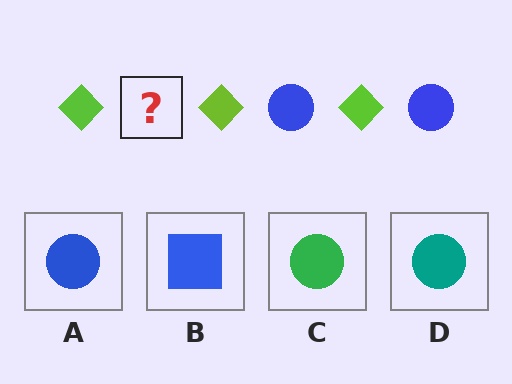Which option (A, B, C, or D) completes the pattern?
A.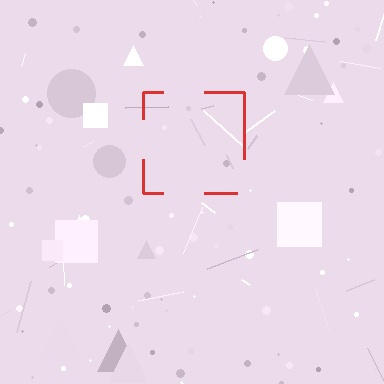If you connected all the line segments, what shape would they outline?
They would outline a square.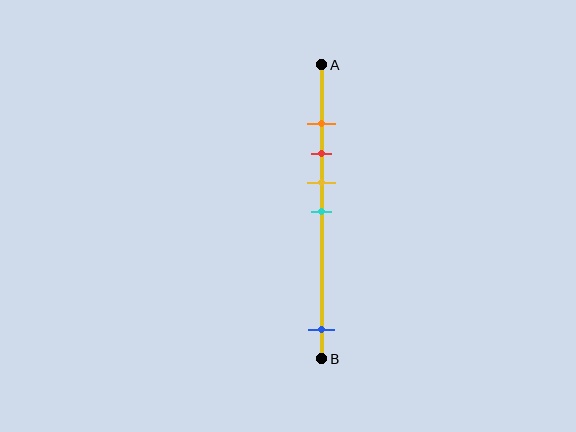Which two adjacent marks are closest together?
The orange and red marks are the closest adjacent pair.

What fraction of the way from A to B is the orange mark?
The orange mark is approximately 20% (0.2) of the way from A to B.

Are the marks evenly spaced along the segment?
No, the marks are not evenly spaced.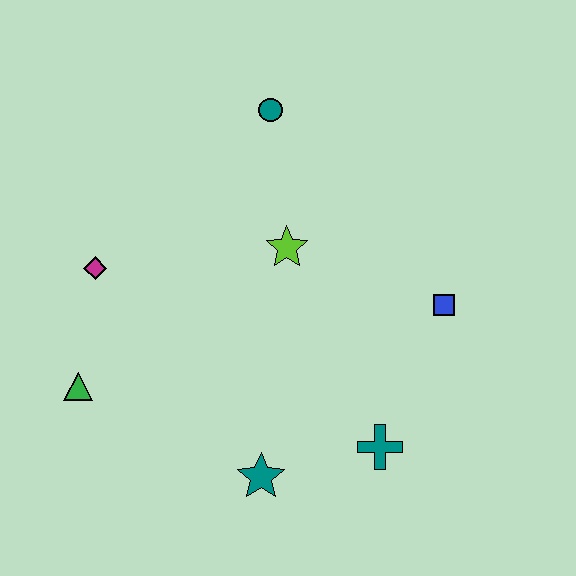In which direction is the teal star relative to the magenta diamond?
The teal star is below the magenta diamond.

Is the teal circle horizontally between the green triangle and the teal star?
No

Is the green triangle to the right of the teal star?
No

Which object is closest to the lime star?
The teal circle is closest to the lime star.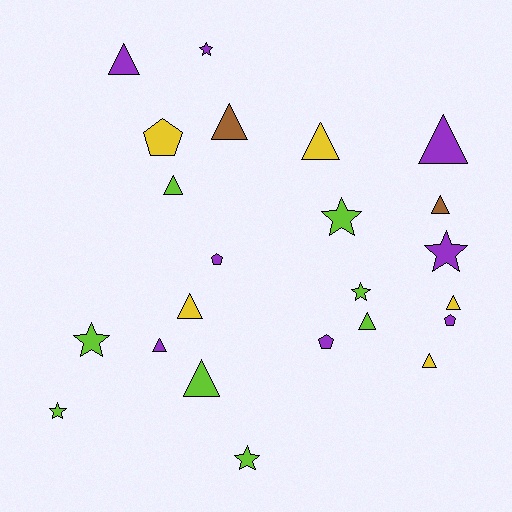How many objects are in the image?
There are 23 objects.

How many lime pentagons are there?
There are no lime pentagons.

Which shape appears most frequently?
Triangle, with 12 objects.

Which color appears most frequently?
Purple, with 8 objects.